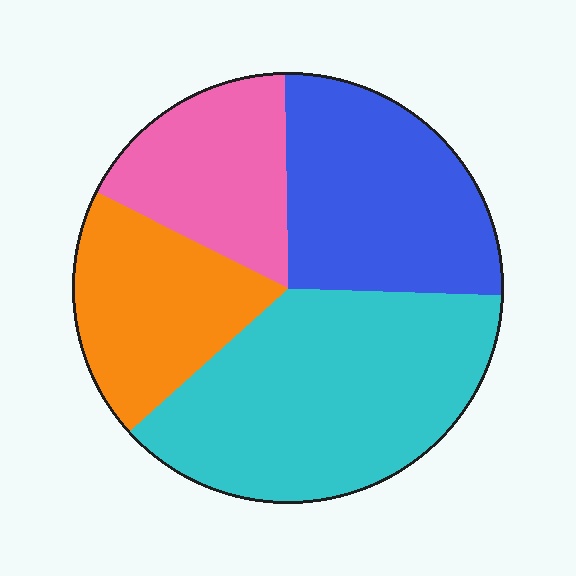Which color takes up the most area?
Cyan, at roughly 40%.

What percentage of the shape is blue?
Blue takes up between a sixth and a third of the shape.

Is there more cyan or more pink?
Cyan.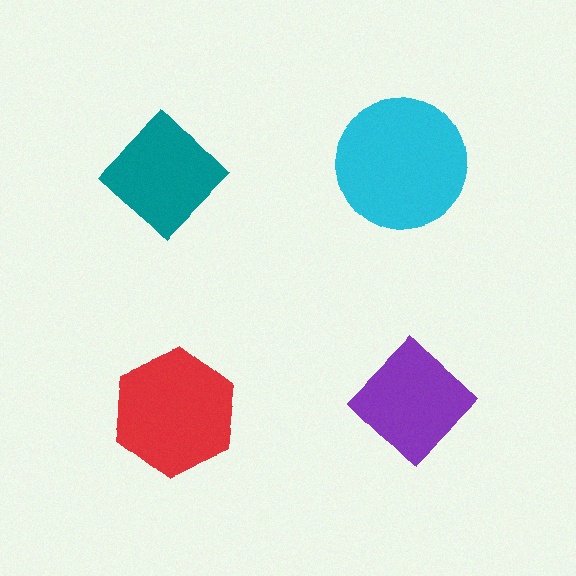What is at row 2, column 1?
A red hexagon.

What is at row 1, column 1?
A teal diamond.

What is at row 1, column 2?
A cyan circle.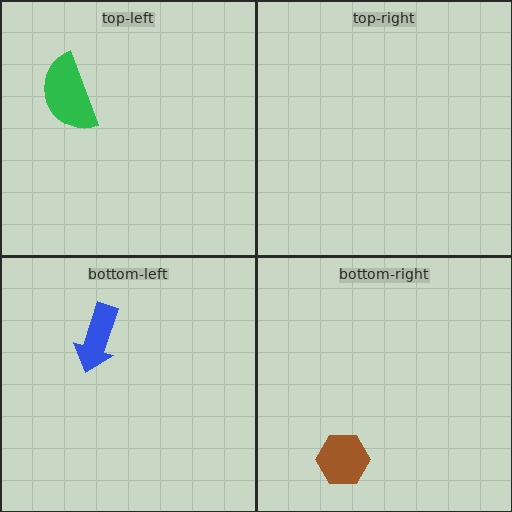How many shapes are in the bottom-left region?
1.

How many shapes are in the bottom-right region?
1.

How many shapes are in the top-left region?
1.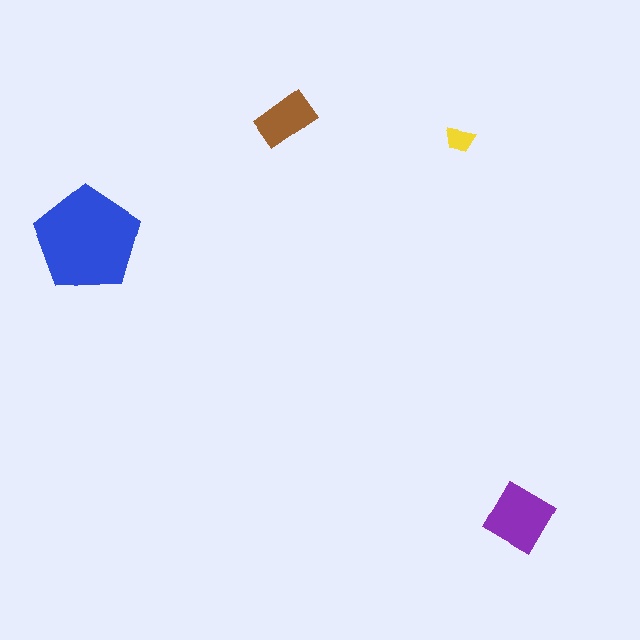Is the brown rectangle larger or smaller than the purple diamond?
Smaller.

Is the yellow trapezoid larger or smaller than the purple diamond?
Smaller.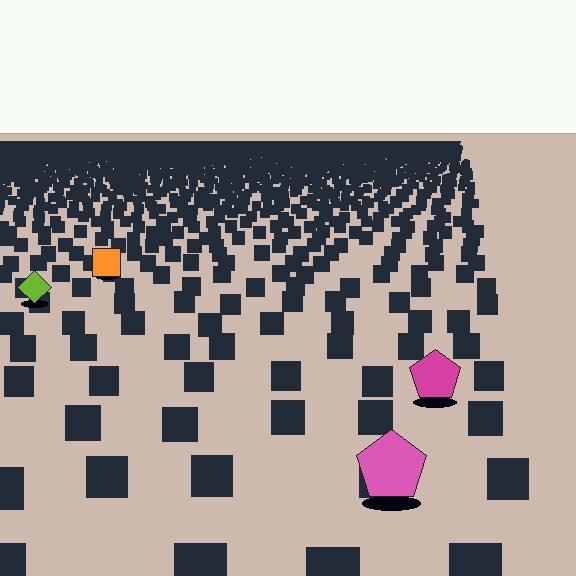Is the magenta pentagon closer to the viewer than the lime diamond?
Yes. The magenta pentagon is closer — you can tell from the texture gradient: the ground texture is coarser near it.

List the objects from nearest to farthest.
From nearest to farthest: the pink pentagon, the magenta pentagon, the lime diamond, the orange square.